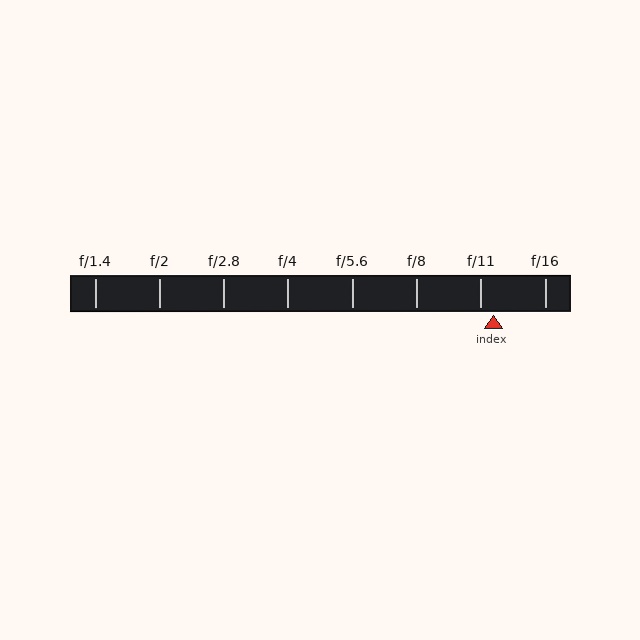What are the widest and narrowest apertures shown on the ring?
The widest aperture shown is f/1.4 and the narrowest is f/16.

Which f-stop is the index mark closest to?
The index mark is closest to f/11.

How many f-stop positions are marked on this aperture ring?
There are 8 f-stop positions marked.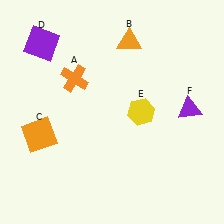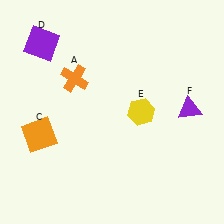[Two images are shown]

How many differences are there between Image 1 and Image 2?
There is 1 difference between the two images.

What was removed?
The orange triangle (B) was removed in Image 2.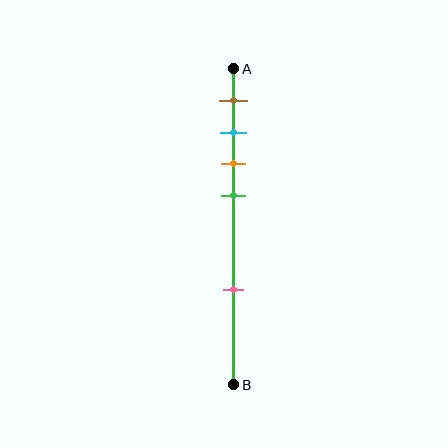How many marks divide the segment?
There are 5 marks dividing the segment.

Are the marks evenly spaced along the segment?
No, the marks are not evenly spaced.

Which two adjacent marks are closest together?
The cyan and orange marks are the closest adjacent pair.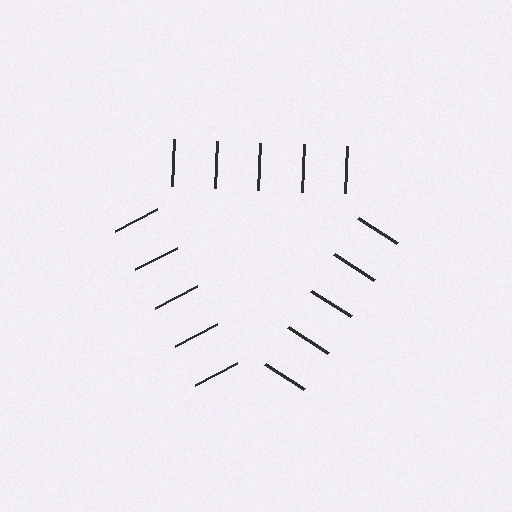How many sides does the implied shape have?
3 sides — the line-ends trace a triangle.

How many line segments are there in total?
15 — 5 along each of the 3 edges.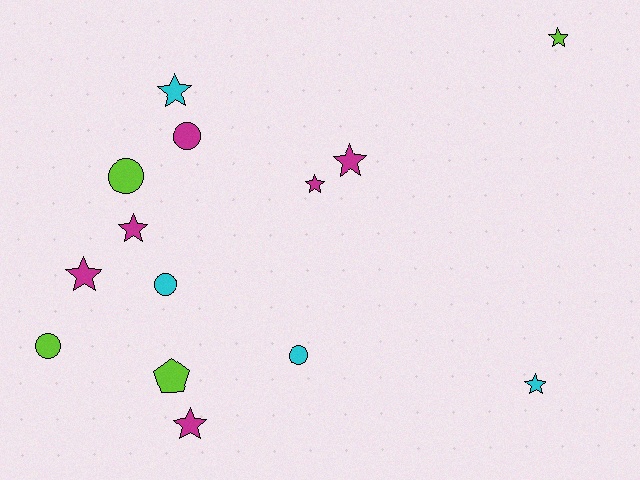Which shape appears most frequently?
Star, with 8 objects.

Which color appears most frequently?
Magenta, with 6 objects.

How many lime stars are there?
There is 1 lime star.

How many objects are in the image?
There are 14 objects.